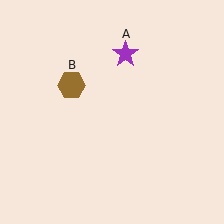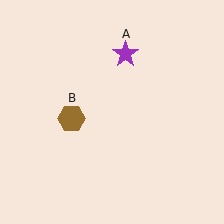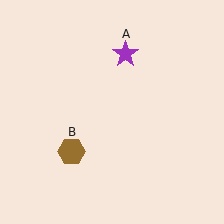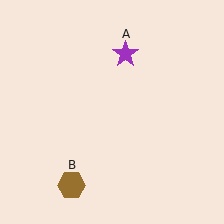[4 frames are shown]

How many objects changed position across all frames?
1 object changed position: brown hexagon (object B).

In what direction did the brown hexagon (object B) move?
The brown hexagon (object B) moved down.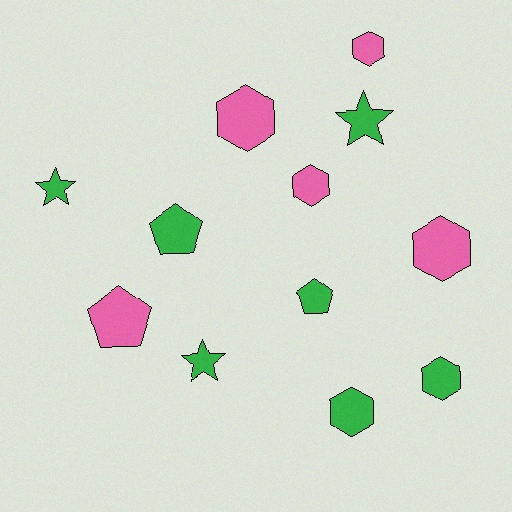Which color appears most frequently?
Green, with 7 objects.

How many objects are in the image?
There are 12 objects.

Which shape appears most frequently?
Hexagon, with 6 objects.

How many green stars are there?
There are 3 green stars.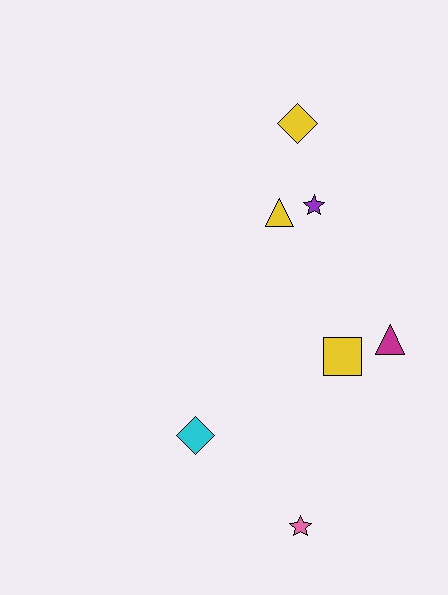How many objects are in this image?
There are 7 objects.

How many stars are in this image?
There are 2 stars.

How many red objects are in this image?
There are no red objects.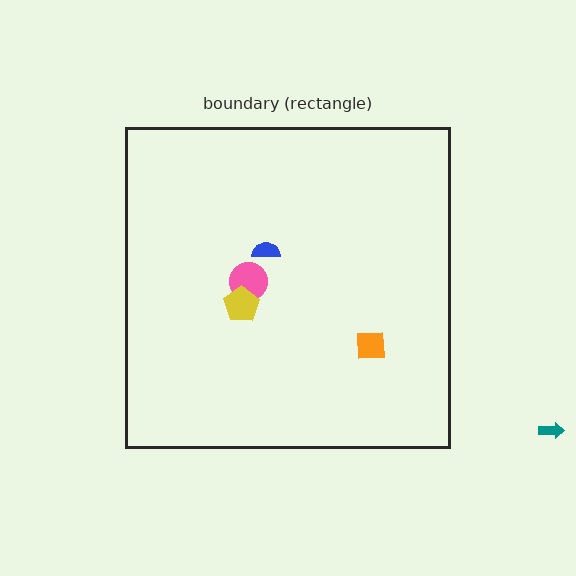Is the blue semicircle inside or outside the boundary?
Inside.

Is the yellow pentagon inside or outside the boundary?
Inside.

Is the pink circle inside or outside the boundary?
Inside.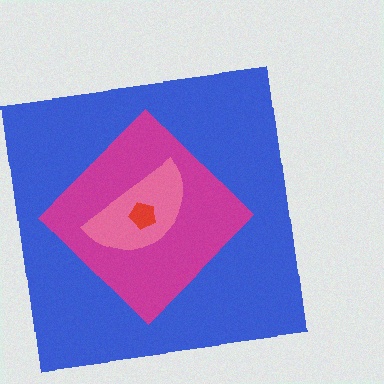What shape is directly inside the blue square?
The magenta diamond.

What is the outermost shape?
The blue square.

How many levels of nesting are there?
4.